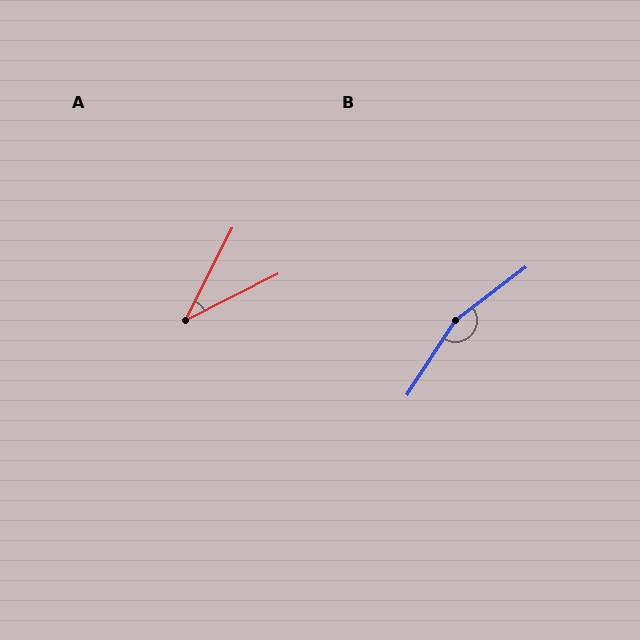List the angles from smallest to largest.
A (37°), B (160°).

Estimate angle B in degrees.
Approximately 160 degrees.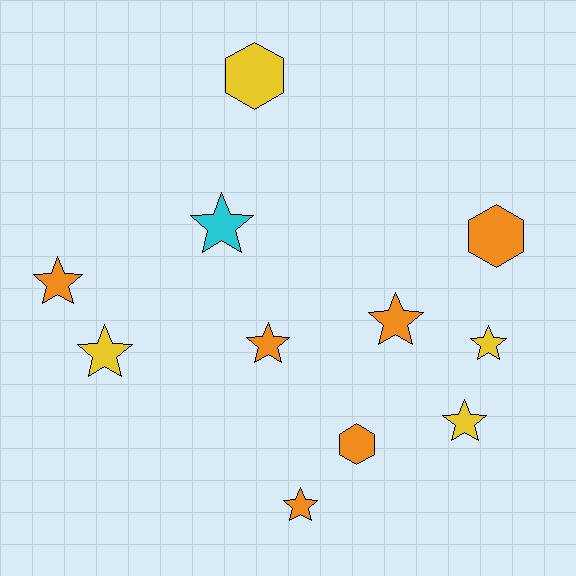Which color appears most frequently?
Orange, with 6 objects.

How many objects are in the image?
There are 11 objects.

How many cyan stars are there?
There is 1 cyan star.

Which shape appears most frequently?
Star, with 8 objects.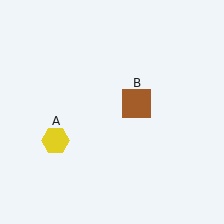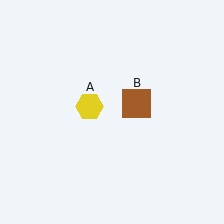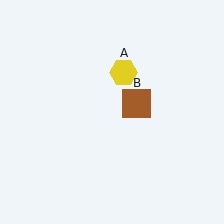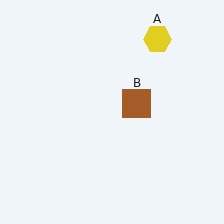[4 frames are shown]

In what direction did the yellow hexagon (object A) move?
The yellow hexagon (object A) moved up and to the right.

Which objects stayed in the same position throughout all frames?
Brown square (object B) remained stationary.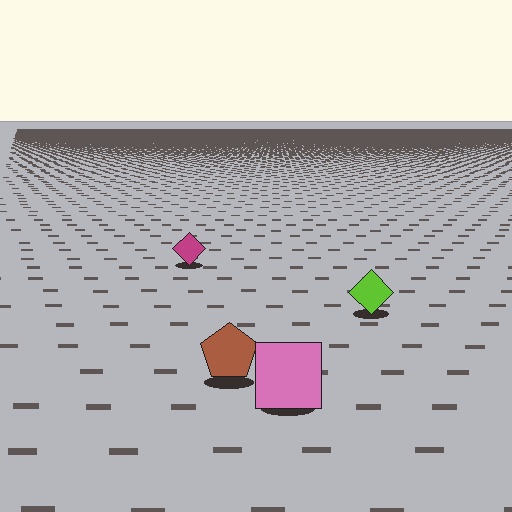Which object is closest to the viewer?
The pink square is closest. The texture marks near it are larger and more spread out.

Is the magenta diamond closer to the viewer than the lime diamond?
No. The lime diamond is closer — you can tell from the texture gradient: the ground texture is coarser near it.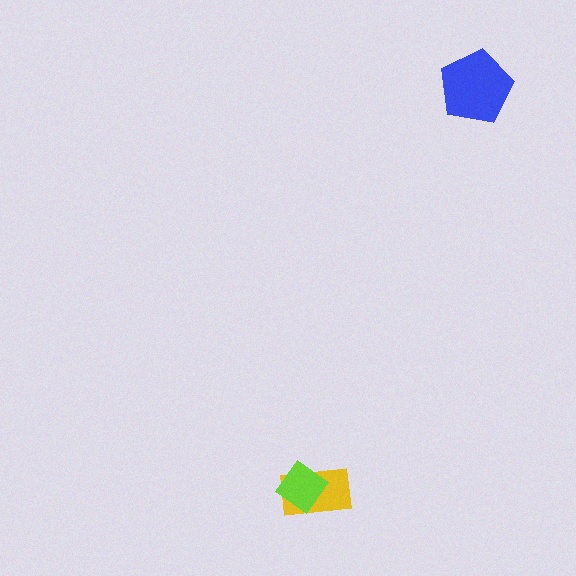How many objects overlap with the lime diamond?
1 object overlaps with the lime diamond.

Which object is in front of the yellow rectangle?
The lime diamond is in front of the yellow rectangle.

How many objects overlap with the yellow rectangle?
1 object overlaps with the yellow rectangle.